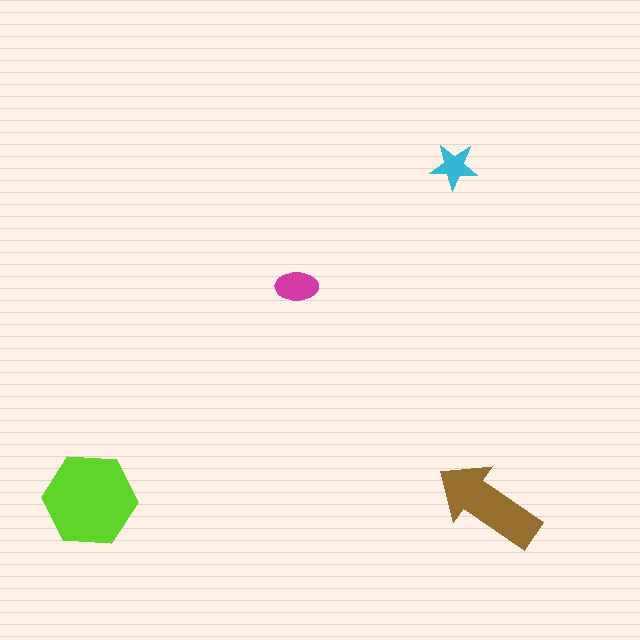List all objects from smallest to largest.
The cyan star, the magenta ellipse, the brown arrow, the lime hexagon.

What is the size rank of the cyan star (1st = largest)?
4th.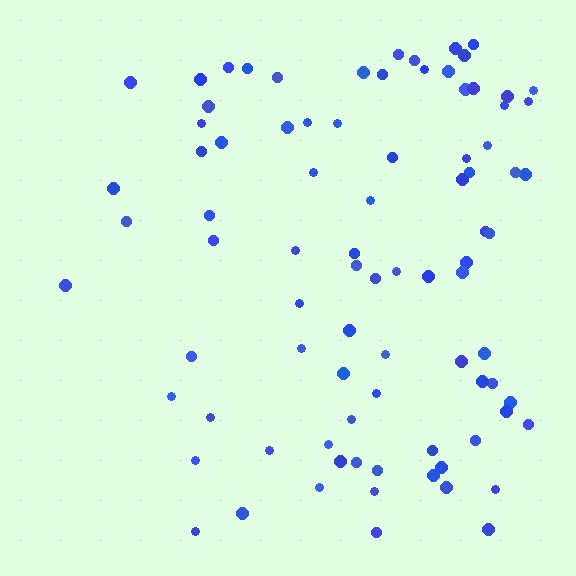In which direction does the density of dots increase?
From left to right, with the right side densest.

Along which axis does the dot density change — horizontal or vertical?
Horizontal.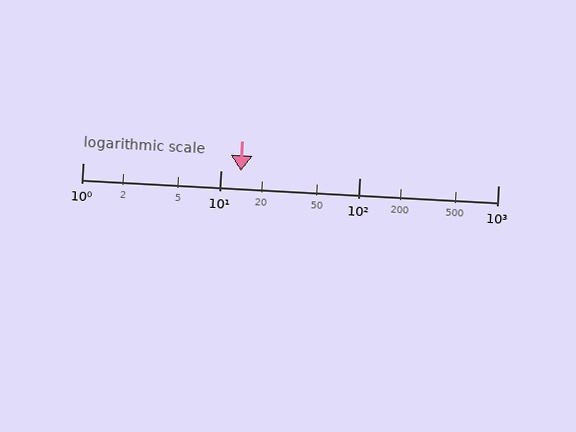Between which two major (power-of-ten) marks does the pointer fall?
The pointer is between 10 and 100.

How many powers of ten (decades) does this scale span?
The scale spans 3 decades, from 1 to 1000.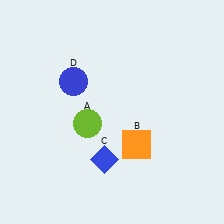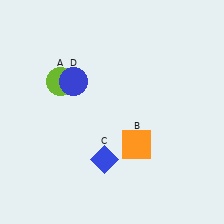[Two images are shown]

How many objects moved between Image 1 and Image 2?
1 object moved between the two images.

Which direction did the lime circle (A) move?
The lime circle (A) moved up.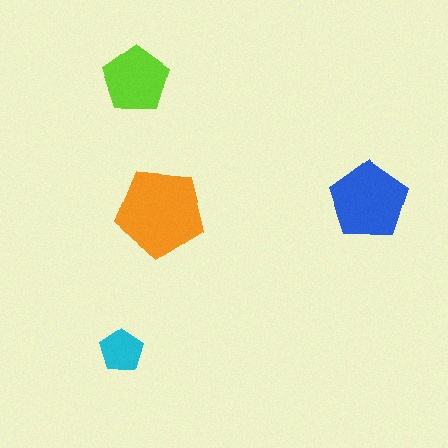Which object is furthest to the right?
The blue pentagon is rightmost.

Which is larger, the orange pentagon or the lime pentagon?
The orange one.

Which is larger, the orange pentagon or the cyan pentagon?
The orange one.